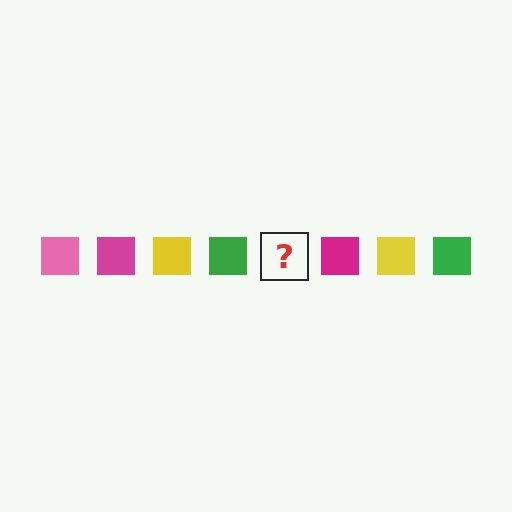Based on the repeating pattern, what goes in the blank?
The blank should be a pink square.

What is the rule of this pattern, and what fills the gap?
The rule is that the pattern cycles through pink, magenta, yellow, green squares. The gap should be filled with a pink square.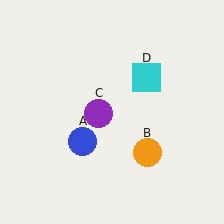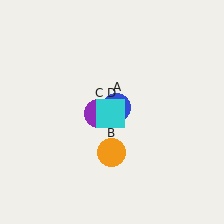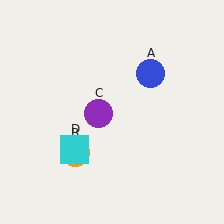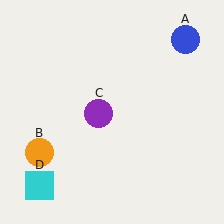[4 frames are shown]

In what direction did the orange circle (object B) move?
The orange circle (object B) moved left.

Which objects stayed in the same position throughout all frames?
Purple circle (object C) remained stationary.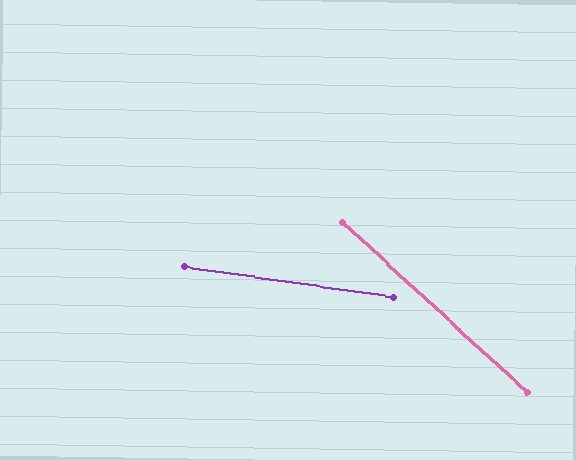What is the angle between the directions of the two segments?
Approximately 34 degrees.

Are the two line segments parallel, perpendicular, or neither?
Neither parallel nor perpendicular — they differ by about 34°.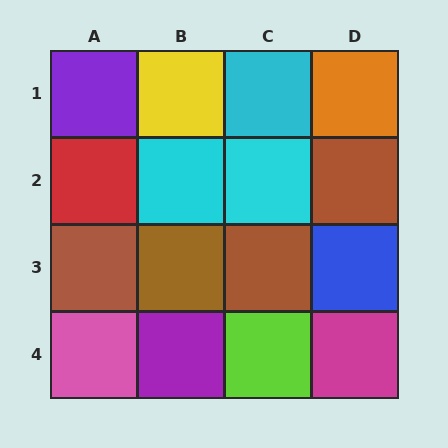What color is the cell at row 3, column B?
Brown.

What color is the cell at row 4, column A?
Pink.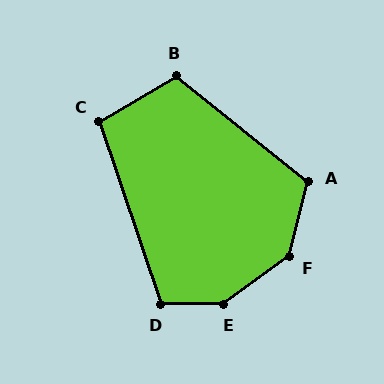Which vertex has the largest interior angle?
E, at approximately 144 degrees.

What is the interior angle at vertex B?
Approximately 111 degrees (obtuse).